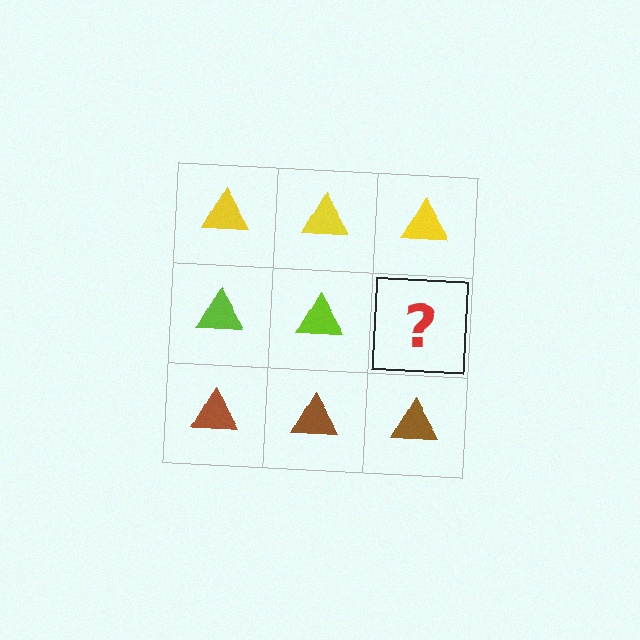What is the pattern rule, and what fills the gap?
The rule is that each row has a consistent color. The gap should be filled with a lime triangle.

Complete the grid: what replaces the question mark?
The question mark should be replaced with a lime triangle.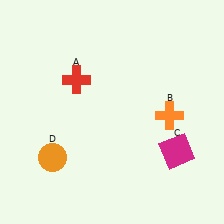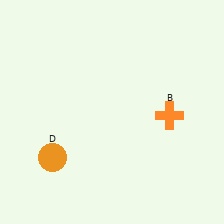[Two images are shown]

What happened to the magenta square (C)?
The magenta square (C) was removed in Image 2. It was in the bottom-right area of Image 1.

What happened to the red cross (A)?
The red cross (A) was removed in Image 2. It was in the top-left area of Image 1.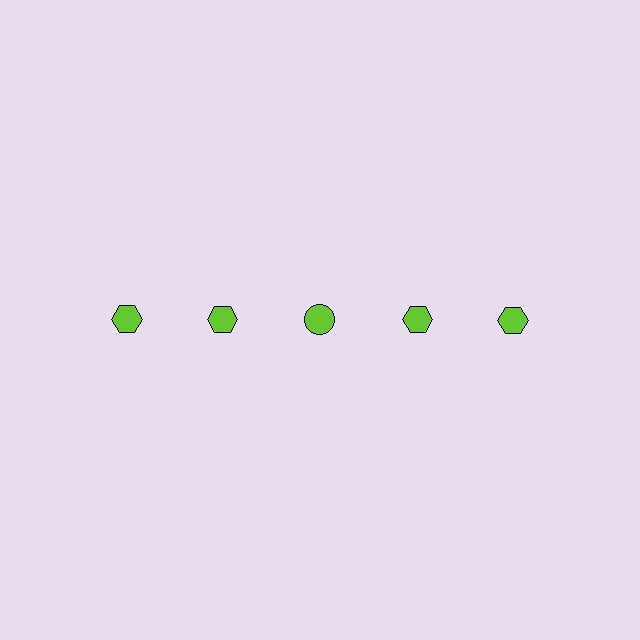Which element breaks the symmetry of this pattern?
The lime circle in the top row, center column breaks the symmetry. All other shapes are lime hexagons.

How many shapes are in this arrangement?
There are 5 shapes arranged in a grid pattern.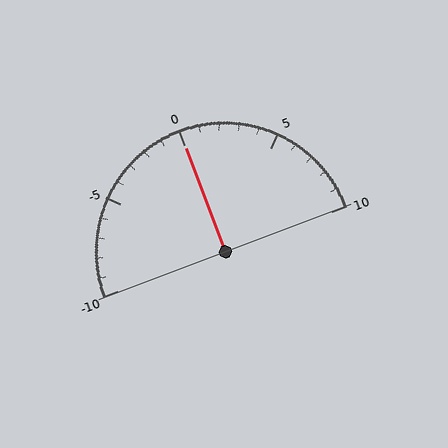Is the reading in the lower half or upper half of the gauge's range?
The reading is in the upper half of the range (-10 to 10).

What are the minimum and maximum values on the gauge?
The gauge ranges from -10 to 10.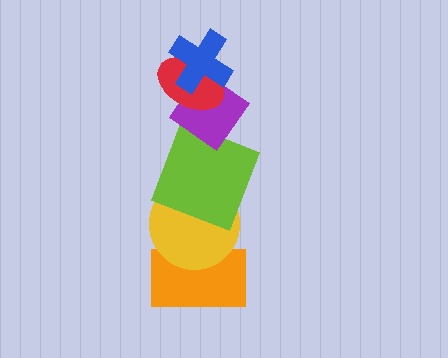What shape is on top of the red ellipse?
The blue cross is on top of the red ellipse.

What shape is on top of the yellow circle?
The lime square is on top of the yellow circle.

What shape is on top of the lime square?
The purple diamond is on top of the lime square.